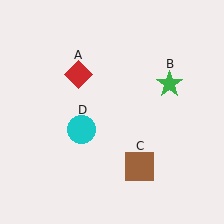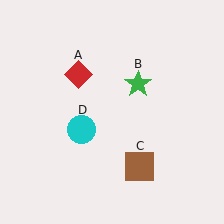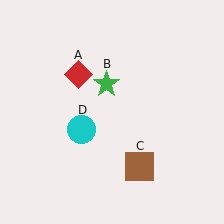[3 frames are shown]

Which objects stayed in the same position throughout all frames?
Red diamond (object A) and brown square (object C) and cyan circle (object D) remained stationary.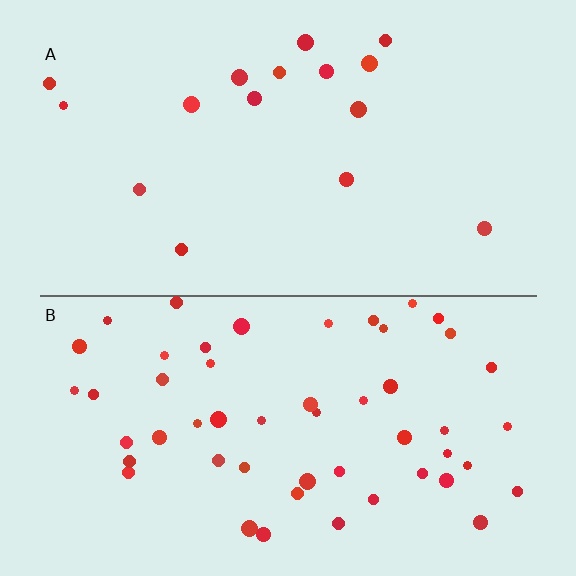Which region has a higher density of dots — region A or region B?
B (the bottom).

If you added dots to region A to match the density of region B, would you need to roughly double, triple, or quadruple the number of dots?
Approximately triple.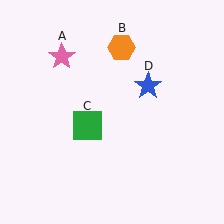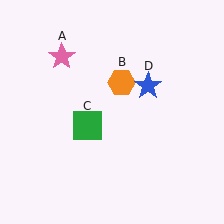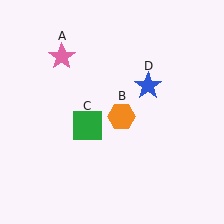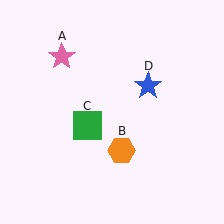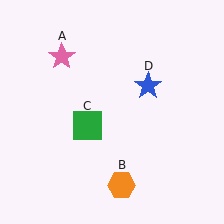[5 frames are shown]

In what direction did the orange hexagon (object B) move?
The orange hexagon (object B) moved down.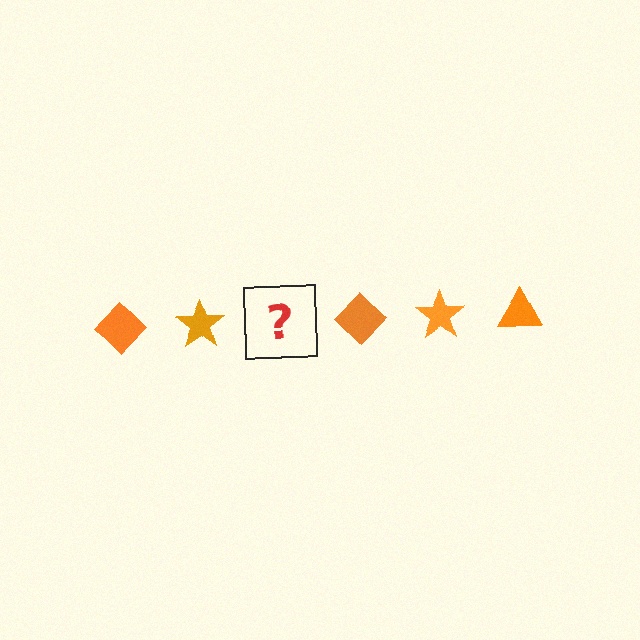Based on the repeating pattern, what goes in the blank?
The blank should be an orange triangle.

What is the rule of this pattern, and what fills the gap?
The rule is that the pattern cycles through diamond, star, triangle shapes in orange. The gap should be filled with an orange triangle.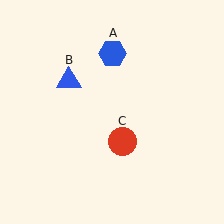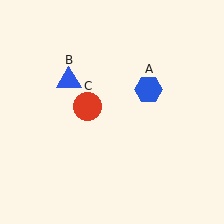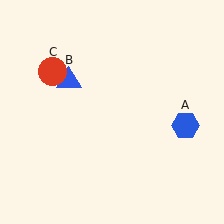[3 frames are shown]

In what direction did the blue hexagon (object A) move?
The blue hexagon (object A) moved down and to the right.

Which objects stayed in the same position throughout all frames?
Blue triangle (object B) remained stationary.